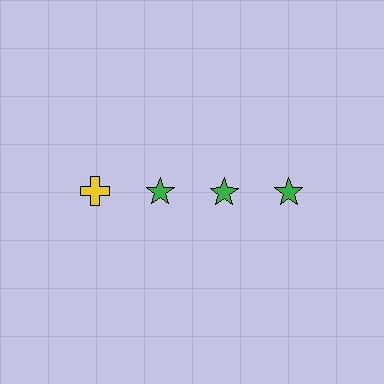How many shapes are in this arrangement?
There are 4 shapes arranged in a grid pattern.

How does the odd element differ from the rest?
It differs in both color (yellow instead of green) and shape (cross instead of star).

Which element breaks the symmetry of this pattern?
The yellow cross in the top row, leftmost column breaks the symmetry. All other shapes are green stars.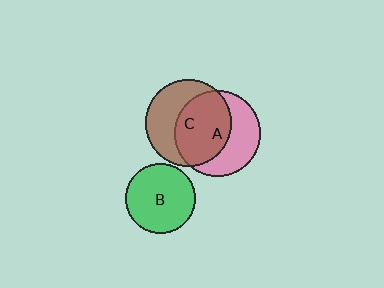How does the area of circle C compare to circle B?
Approximately 1.5 times.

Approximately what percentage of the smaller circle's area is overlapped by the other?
Approximately 55%.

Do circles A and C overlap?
Yes.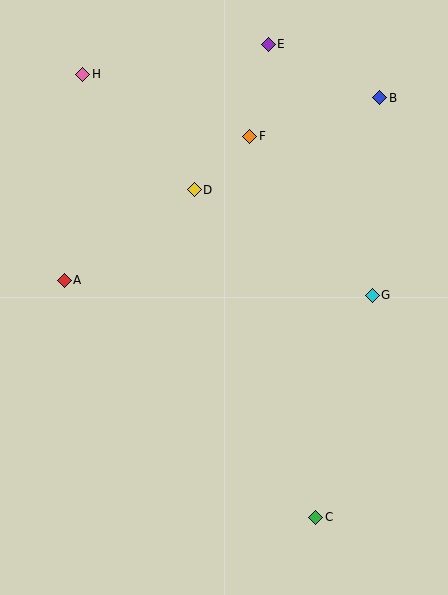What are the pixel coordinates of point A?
Point A is at (64, 280).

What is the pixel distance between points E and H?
The distance between E and H is 188 pixels.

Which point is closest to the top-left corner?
Point H is closest to the top-left corner.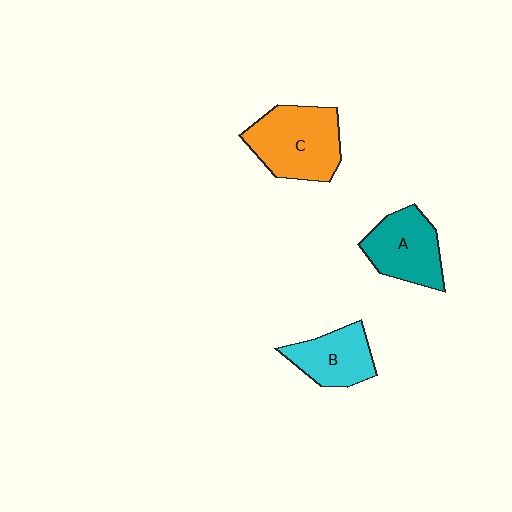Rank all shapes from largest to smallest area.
From largest to smallest: C (orange), A (teal), B (cyan).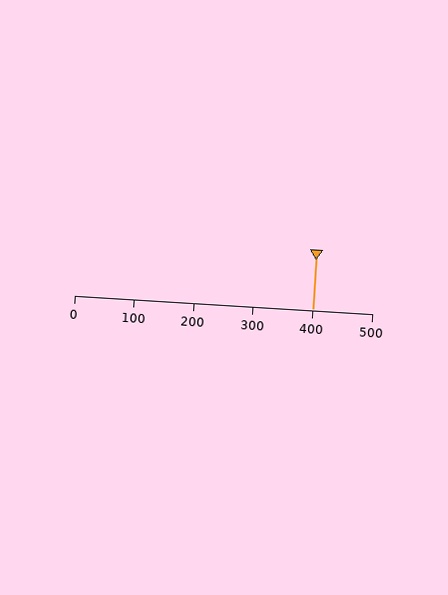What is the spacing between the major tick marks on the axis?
The major ticks are spaced 100 apart.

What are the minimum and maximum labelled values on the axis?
The axis runs from 0 to 500.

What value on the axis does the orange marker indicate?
The marker indicates approximately 400.